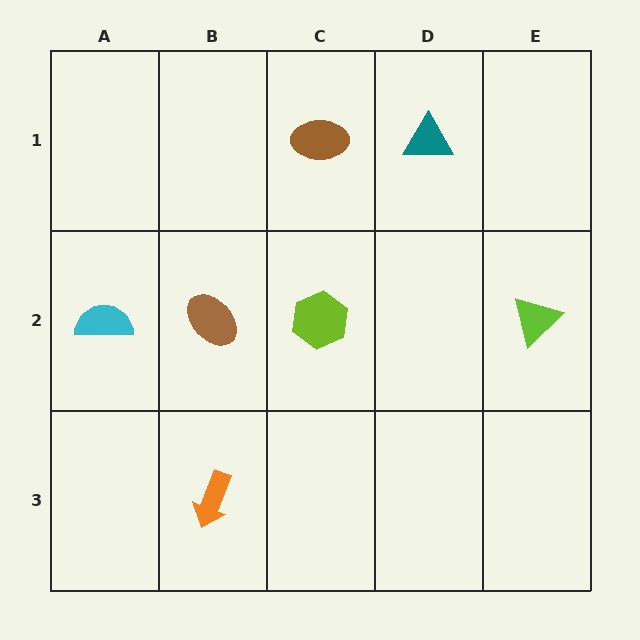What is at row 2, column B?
A brown ellipse.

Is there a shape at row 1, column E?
No, that cell is empty.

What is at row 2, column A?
A cyan semicircle.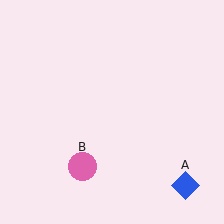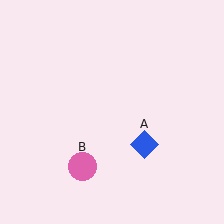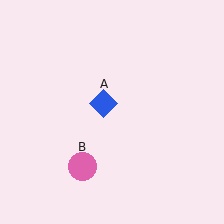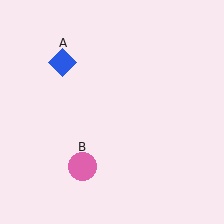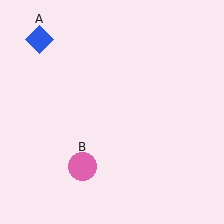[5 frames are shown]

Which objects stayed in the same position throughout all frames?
Pink circle (object B) remained stationary.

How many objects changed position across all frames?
1 object changed position: blue diamond (object A).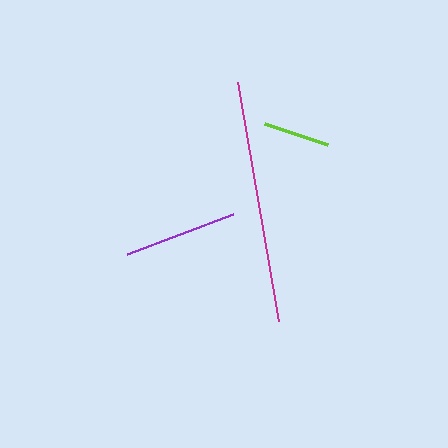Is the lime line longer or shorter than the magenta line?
The magenta line is longer than the lime line.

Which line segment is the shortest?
The lime line is the shortest at approximately 66 pixels.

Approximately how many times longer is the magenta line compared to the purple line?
The magenta line is approximately 2.1 times the length of the purple line.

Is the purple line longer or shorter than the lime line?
The purple line is longer than the lime line.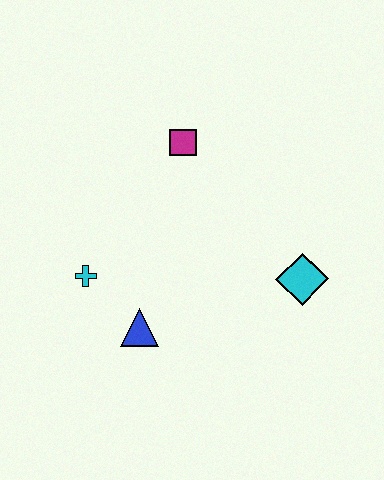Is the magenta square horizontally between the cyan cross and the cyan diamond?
Yes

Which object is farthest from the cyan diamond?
The cyan cross is farthest from the cyan diamond.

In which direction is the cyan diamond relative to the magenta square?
The cyan diamond is below the magenta square.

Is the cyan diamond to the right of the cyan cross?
Yes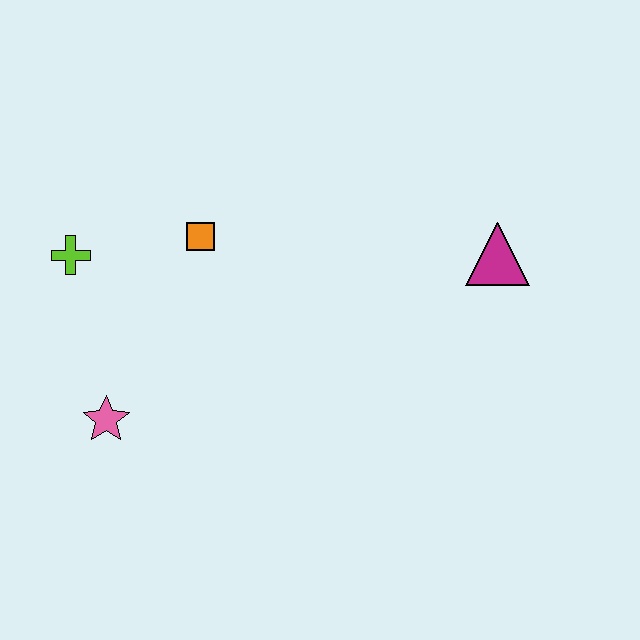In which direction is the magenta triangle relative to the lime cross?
The magenta triangle is to the right of the lime cross.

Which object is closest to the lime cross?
The orange square is closest to the lime cross.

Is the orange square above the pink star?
Yes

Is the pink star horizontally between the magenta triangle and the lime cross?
Yes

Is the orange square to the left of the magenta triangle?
Yes